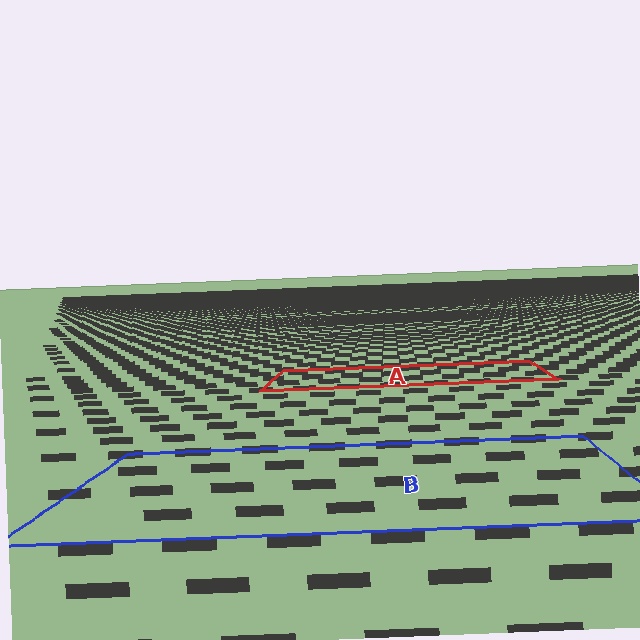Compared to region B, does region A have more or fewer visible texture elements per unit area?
Region A has more texture elements per unit area — they are packed more densely because it is farther away.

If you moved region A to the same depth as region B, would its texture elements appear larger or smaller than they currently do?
They would appear larger. At a closer depth, the same texture elements are projected at a bigger on-screen size.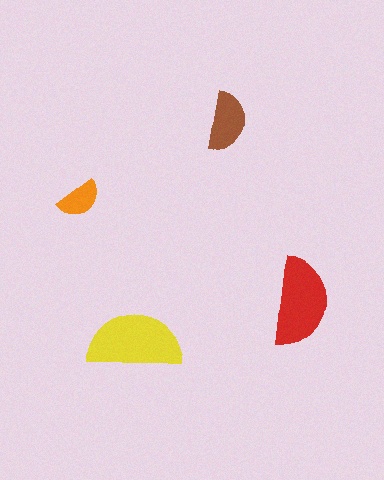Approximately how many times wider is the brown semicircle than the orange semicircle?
About 1.5 times wider.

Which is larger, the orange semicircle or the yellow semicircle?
The yellow one.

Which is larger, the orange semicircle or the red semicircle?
The red one.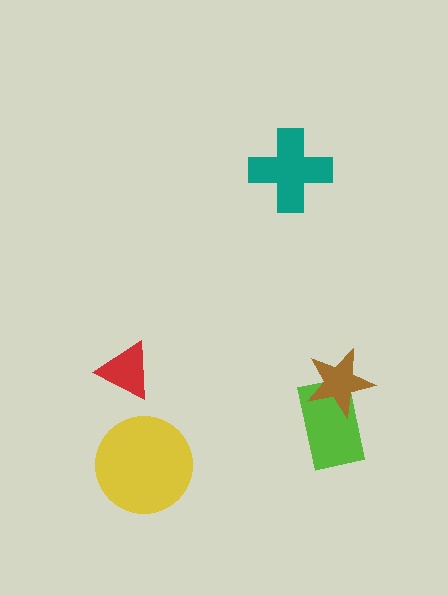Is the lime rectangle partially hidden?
Yes, it is partially covered by another shape.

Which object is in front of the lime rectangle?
The brown star is in front of the lime rectangle.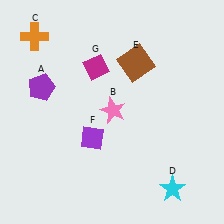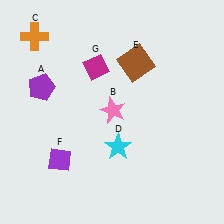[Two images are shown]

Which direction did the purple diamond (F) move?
The purple diamond (F) moved left.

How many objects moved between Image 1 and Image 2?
2 objects moved between the two images.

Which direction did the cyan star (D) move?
The cyan star (D) moved left.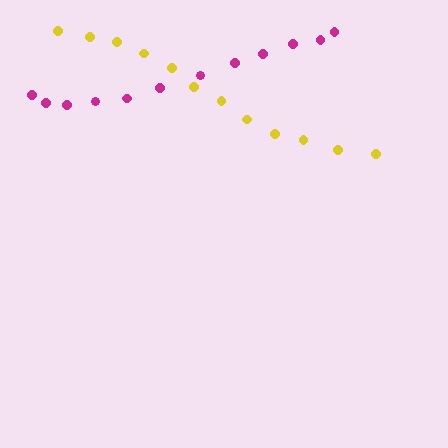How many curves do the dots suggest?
There are 2 distinct paths.